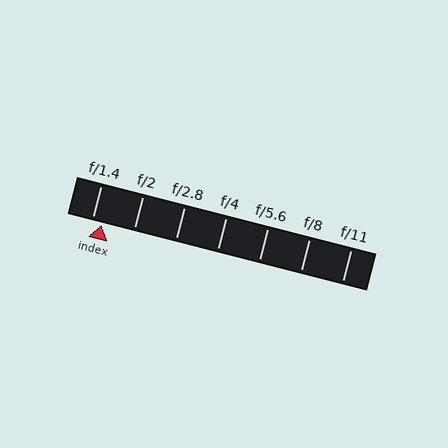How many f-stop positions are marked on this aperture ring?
There are 7 f-stop positions marked.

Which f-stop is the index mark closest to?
The index mark is closest to f/1.4.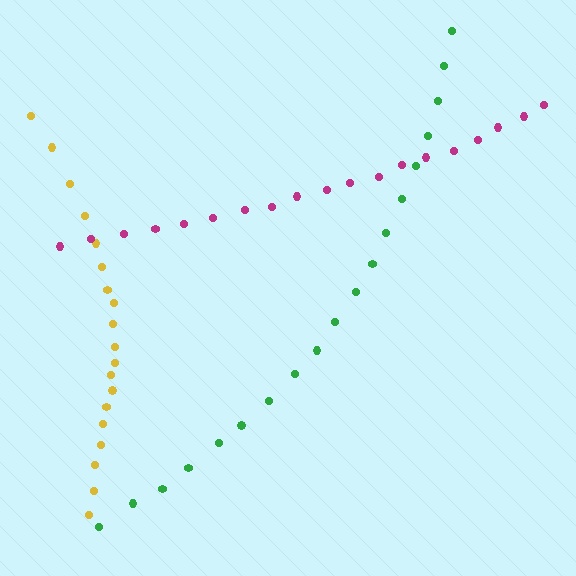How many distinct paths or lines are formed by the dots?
There are 3 distinct paths.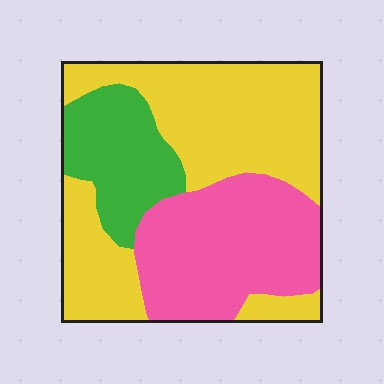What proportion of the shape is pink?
Pink takes up about one third (1/3) of the shape.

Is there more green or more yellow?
Yellow.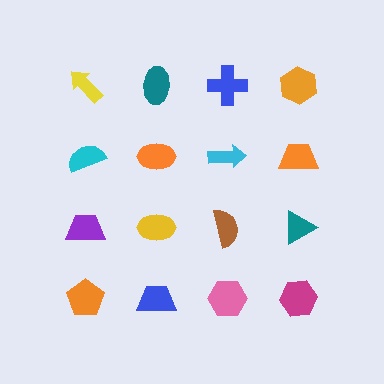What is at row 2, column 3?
A cyan arrow.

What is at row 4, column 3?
A pink hexagon.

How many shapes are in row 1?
4 shapes.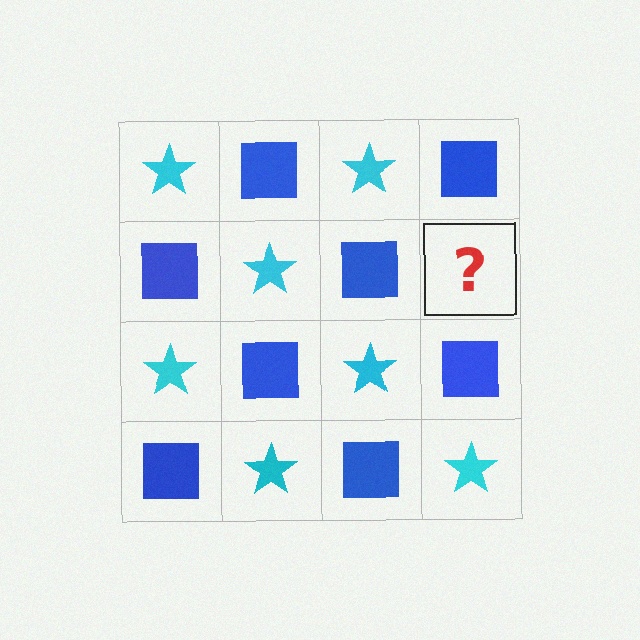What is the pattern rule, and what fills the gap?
The rule is that it alternates cyan star and blue square in a checkerboard pattern. The gap should be filled with a cyan star.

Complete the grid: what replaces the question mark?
The question mark should be replaced with a cyan star.